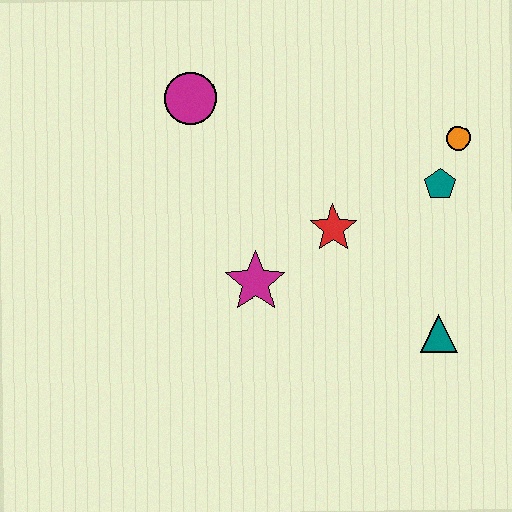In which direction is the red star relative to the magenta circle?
The red star is to the right of the magenta circle.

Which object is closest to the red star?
The magenta star is closest to the red star.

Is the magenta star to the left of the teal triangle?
Yes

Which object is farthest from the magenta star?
The orange circle is farthest from the magenta star.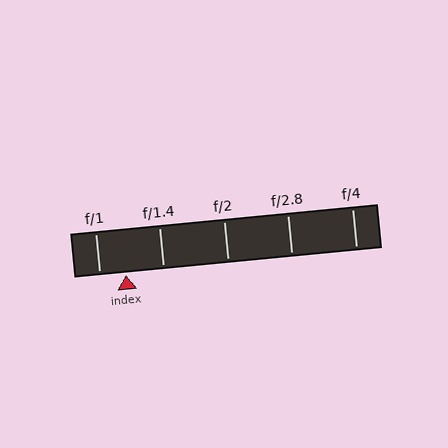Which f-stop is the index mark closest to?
The index mark is closest to f/1.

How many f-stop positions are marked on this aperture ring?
There are 5 f-stop positions marked.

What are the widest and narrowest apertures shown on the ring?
The widest aperture shown is f/1 and the narrowest is f/4.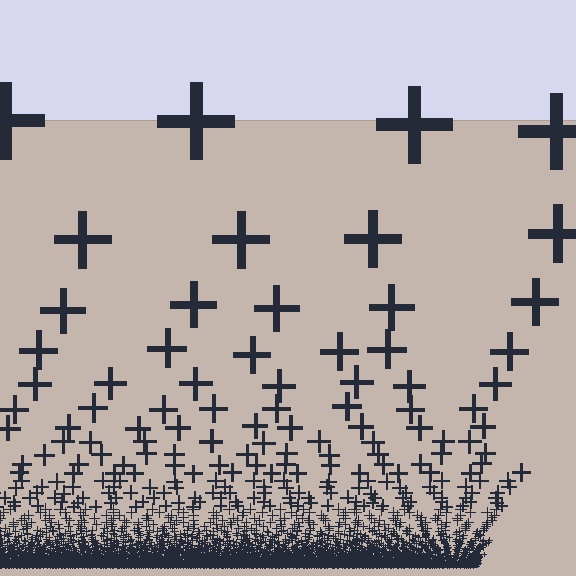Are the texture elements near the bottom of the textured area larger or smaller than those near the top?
Smaller. The gradient is inverted — elements near the bottom are smaller and denser.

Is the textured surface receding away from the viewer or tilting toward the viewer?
The surface appears to tilt toward the viewer. Texture elements get larger and sparser toward the top.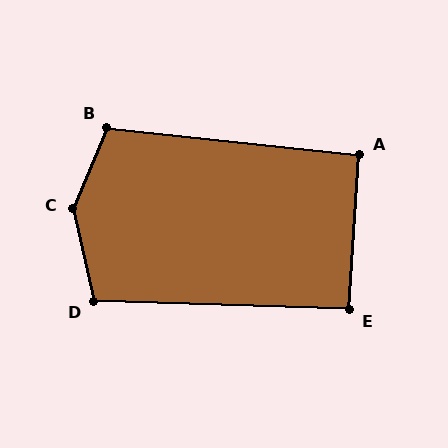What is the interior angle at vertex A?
Approximately 93 degrees (approximately right).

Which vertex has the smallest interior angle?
E, at approximately 92 degrees.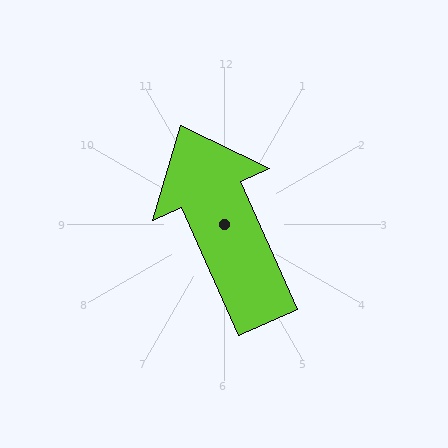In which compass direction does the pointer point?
Northwest.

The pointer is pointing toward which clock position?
Roughly 11 o'clock.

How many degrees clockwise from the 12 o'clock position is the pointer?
Approximately 336 degrees.